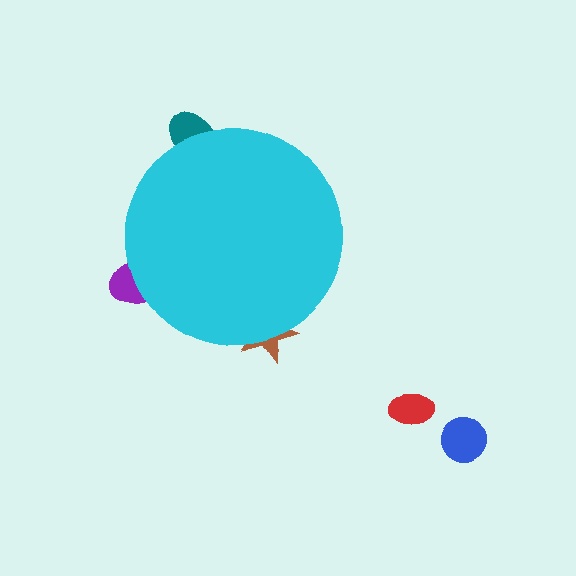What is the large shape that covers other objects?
A cyan circle.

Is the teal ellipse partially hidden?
Yes, the teal ellipse is partially hidden behind the cyan circle.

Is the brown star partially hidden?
Yes, the brown star is partially hidden behind the cyan circle.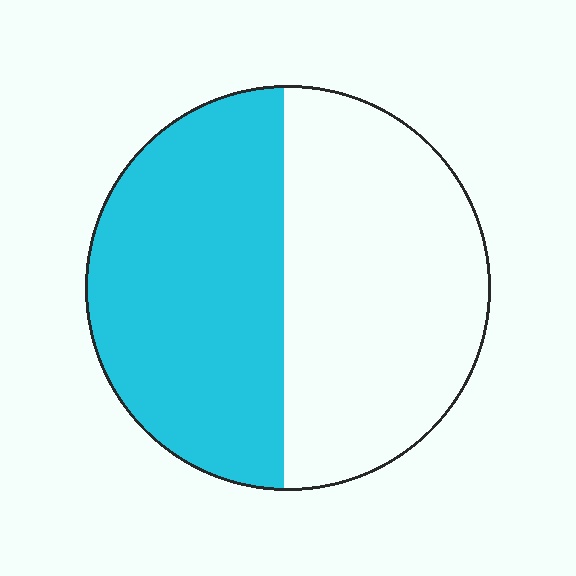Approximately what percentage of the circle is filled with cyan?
Approximately 50%.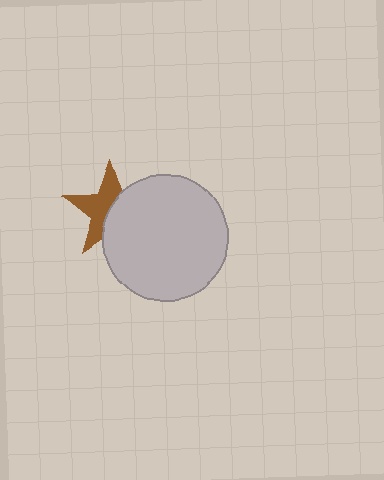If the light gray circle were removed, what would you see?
You would see the complete brown star.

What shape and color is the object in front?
The object in front is a light gray circle.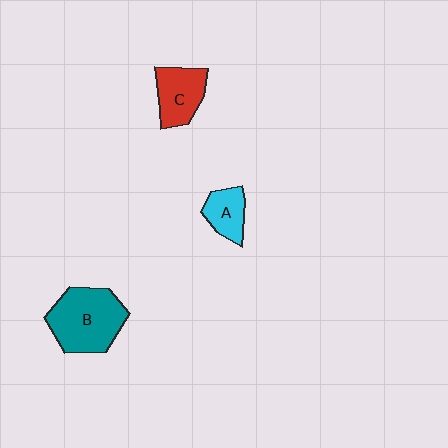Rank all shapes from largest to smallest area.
From largest to smallest: B (teal), C (red), A (cyan).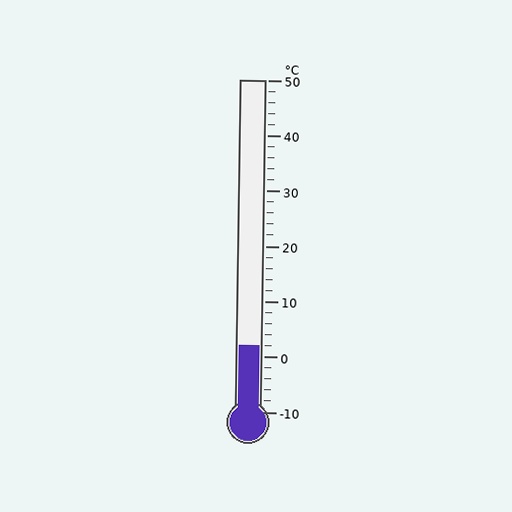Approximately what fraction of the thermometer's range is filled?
The thermometer is filled to approximately 20% of its range.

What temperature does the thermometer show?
The thermometer shows approximately 2°C.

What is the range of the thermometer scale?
The thermometer scale ranges from -10°C to 50°C.